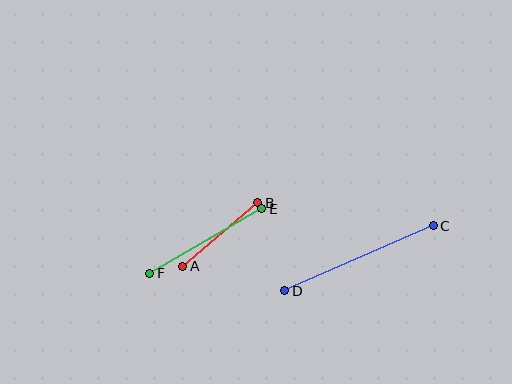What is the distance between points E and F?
The distance is approximately 130 pixels.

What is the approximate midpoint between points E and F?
The midpoint is at approximately (206, 241) pixels.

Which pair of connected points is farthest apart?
Points C and D are farthest apart.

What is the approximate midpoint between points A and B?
The midpoint is at approximately (220, 234) pixels.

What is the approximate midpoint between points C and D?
The midpoint is at approximately (359, 258) pixels.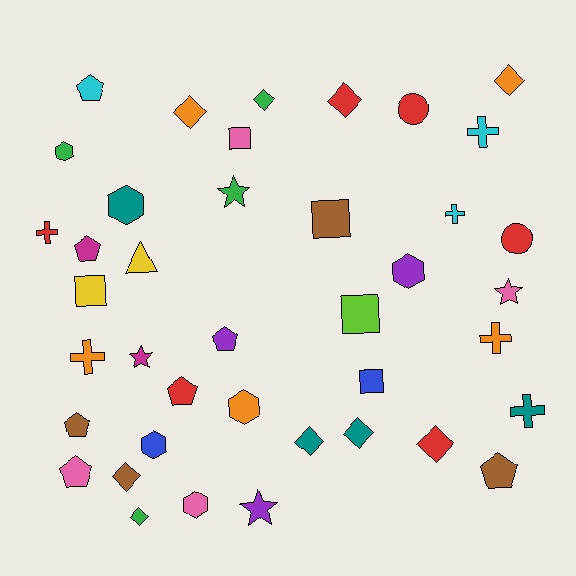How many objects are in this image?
There are 40 objects.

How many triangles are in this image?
There is 1 triangle.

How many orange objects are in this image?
There are 5 orange objects.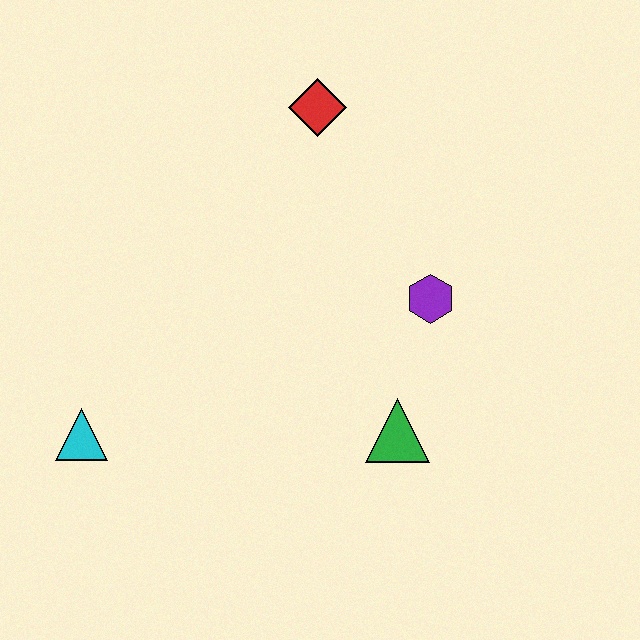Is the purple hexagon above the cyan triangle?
Yes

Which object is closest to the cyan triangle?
The green triangle is closest to the cyan triangle.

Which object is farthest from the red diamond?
The cyan triangle is farthest from the red diamond.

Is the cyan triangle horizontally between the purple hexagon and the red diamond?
No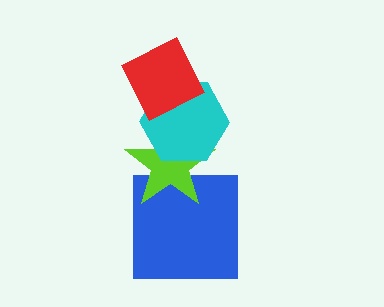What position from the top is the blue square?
The blue square is 4th from the top.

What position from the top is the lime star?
The lime star is 3rd from the top.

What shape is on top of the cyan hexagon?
The red diamond is on top of the cyan hexagon.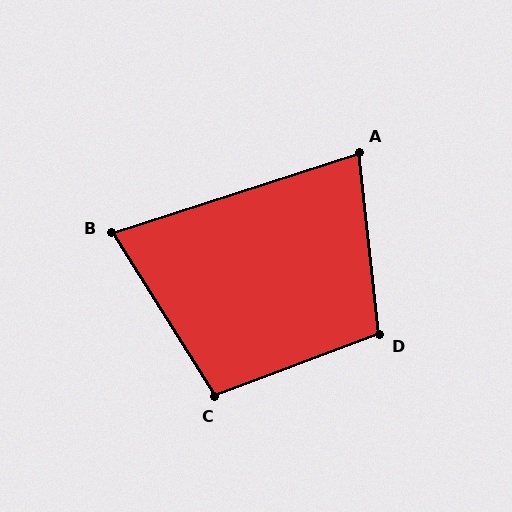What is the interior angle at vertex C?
Approximately 102 degrees (obtuse).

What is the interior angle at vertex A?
Approximately 78 degrees (acute).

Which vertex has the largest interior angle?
D, at approximately 104 degrees.